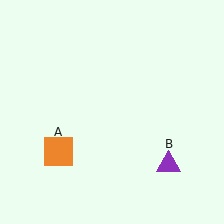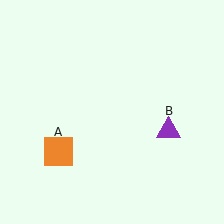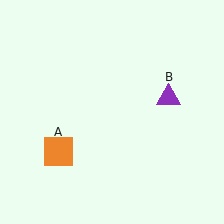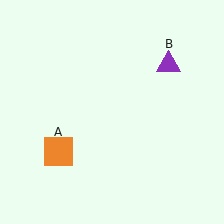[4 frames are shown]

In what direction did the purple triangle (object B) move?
The purple triangle (object B) moved up.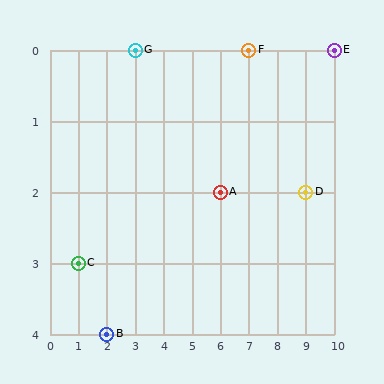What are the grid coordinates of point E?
Point E is at grid coordinates (10, 0).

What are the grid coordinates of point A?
Point A is at grid coordinates (6, 2).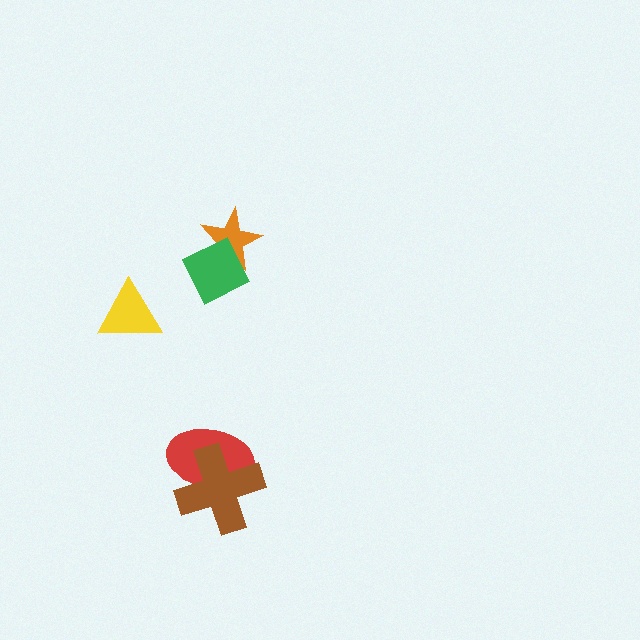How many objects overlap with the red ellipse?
1 object overlaps with the red ellipse.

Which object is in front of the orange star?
The green diamond is in front of the orange star.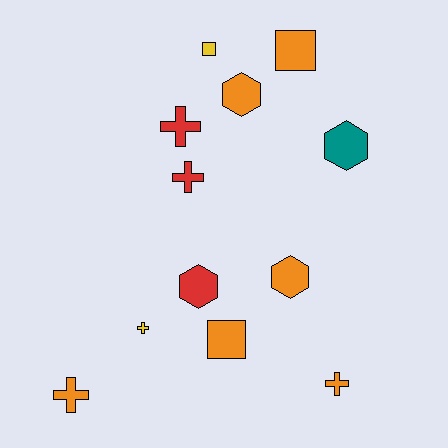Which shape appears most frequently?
Cross, with 5 objects.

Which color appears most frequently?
Orange, with 6 objects.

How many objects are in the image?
There are 12 objects.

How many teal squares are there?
There are no teal squares.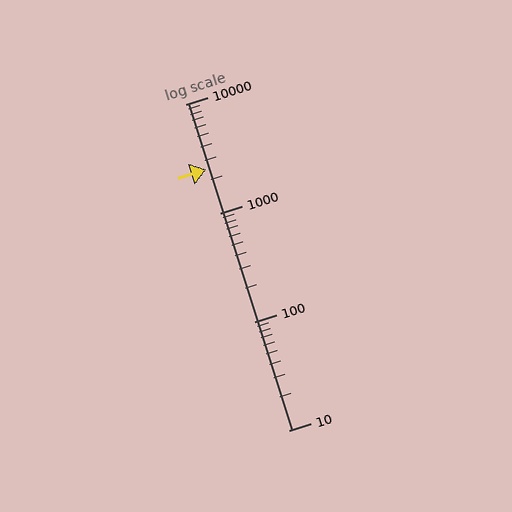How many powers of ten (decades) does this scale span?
The scale spans 3 decades, from 10 to 10000.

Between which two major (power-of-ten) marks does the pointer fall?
The pointer is between 1000 and 10000.